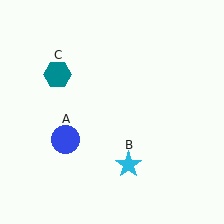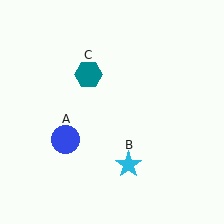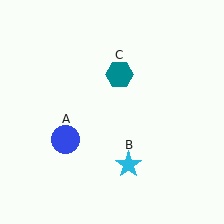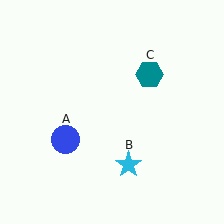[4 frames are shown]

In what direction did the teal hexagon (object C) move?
The teal hexagon (object C) moved right.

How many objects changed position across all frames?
1 object changed position: teal hexagon (object C).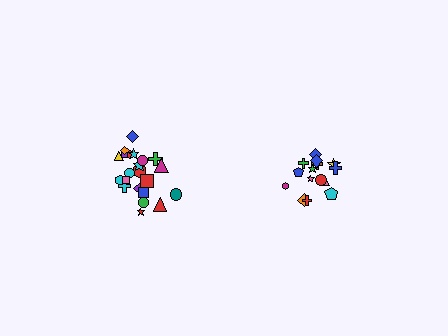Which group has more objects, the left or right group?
The left group.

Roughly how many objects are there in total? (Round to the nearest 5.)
Roughly 35 objects in total.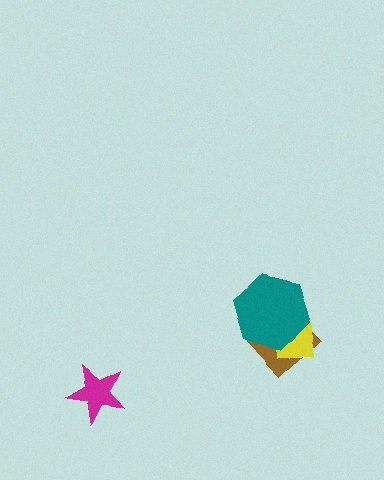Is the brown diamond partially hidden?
Yes, it is partially covered by another shape.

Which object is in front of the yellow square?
The teal hexagon is in front of the yellow square.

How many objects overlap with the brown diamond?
2 objects overlap with the brown diamond.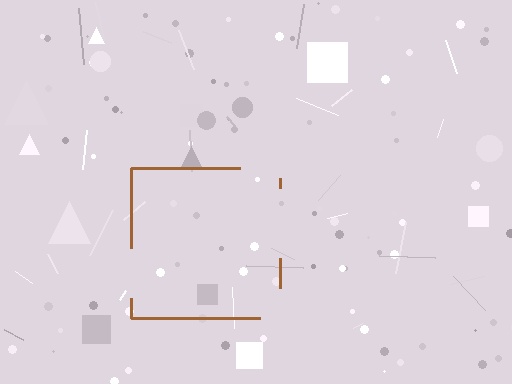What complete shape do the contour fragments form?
The contour fragments form a square.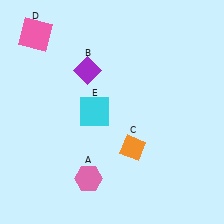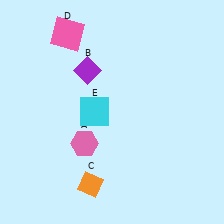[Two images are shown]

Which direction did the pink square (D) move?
The pink square (D) moved right.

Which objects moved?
The objects that moved are: the pink hexagon (A), the orange diamond (C), the pink square (D).